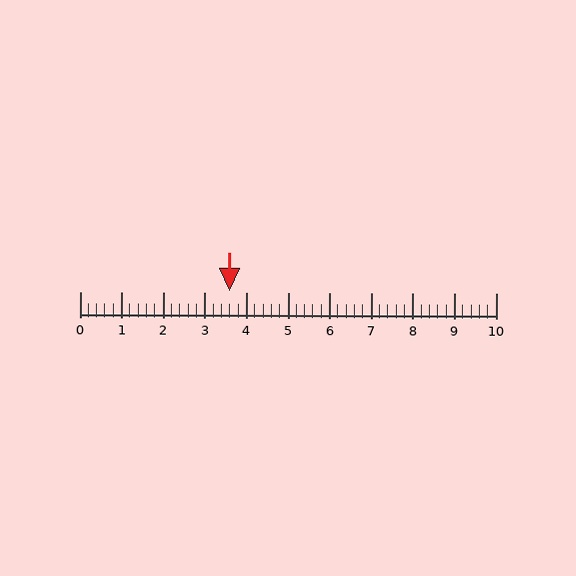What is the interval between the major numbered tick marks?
The major tick marks are spaced 1 units apart.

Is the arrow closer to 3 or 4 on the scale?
The arrow is closer to 4.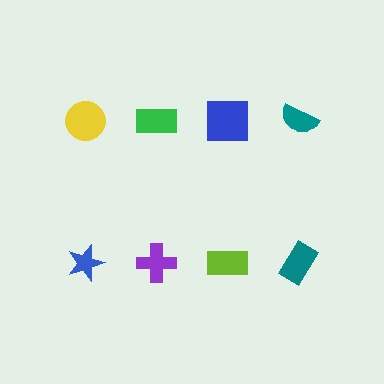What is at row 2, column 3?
A lime rectangle.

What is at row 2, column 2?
A purple cross.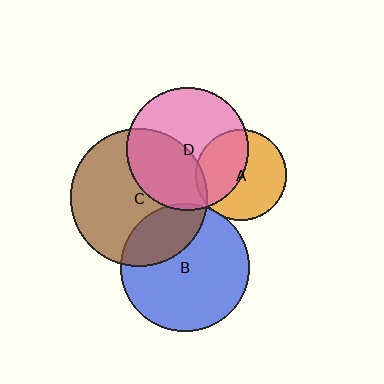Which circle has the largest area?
Circle C (brown).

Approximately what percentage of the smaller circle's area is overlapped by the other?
Approximately 5%.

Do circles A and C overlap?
Yes.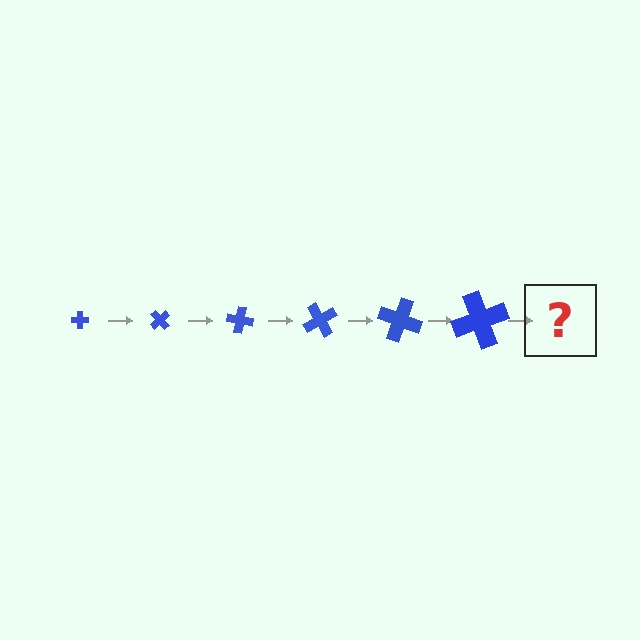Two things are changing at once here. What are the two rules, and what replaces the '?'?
The two rules are that the cross grows larger each step and it rotates 50 degrees each step. The '?' should be a cross, larger than the previous one and rotated 300 degrees from the start.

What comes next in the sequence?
The next element should be a cross, larger than the previous one and rotated 300 degrees from the start.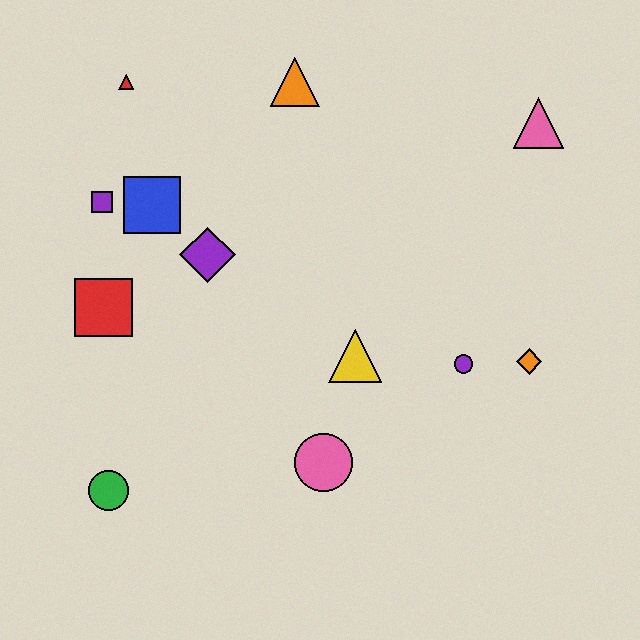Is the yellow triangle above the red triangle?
No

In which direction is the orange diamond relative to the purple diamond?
The orange diamond is to the right of the purple diamond.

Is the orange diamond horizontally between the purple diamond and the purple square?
No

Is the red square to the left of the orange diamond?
Yes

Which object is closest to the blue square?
The purple square is closest to the blue square.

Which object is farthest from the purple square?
The orange diamond is farthest from the purple square.